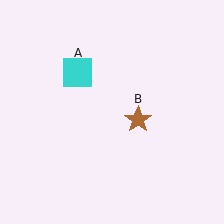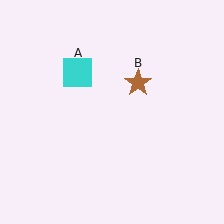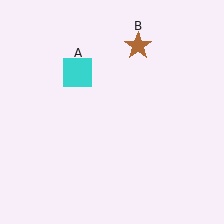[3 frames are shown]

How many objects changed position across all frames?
1 object changed position: brown star (object B).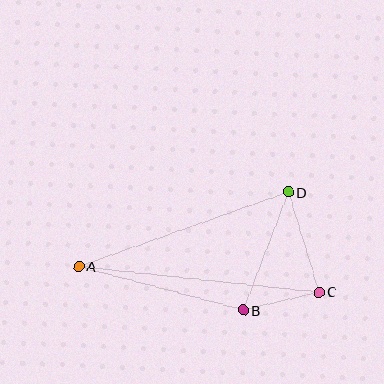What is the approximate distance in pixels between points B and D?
The distance between B and D is approximately 126 pixels.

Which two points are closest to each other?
Points B and C are closest to each other.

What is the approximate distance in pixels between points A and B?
The distance between A and B is approximately 170 pixels.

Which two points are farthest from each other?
Points A and C are farthest from each other.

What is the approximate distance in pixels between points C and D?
The distance between C and D is approximately 104 pixels.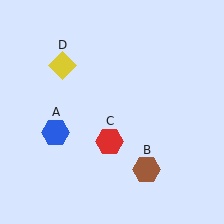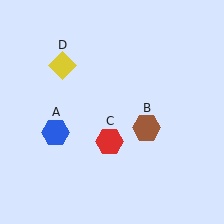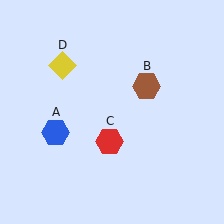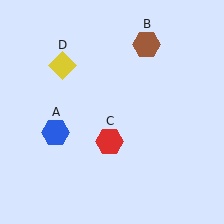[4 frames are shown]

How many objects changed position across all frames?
1 object changed position: brown hexagon (object B).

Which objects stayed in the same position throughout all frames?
Blue hexagon (object A) and red hexagon (object C) and yellow diamond (object D) remained stationary.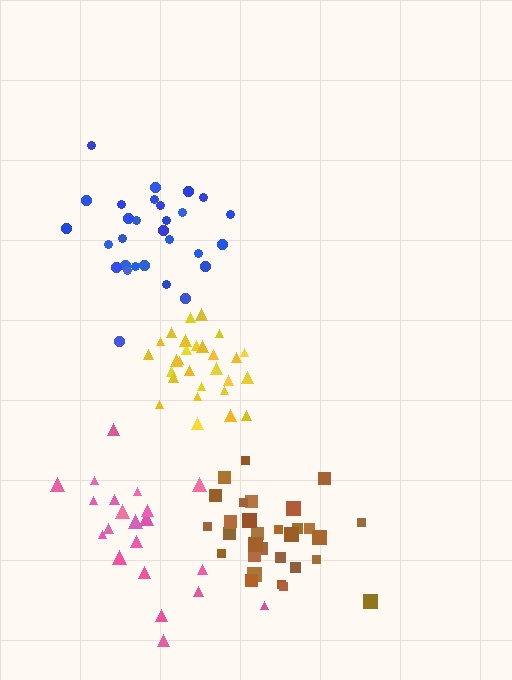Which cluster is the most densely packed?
Yellow.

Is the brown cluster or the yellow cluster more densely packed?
Yellow.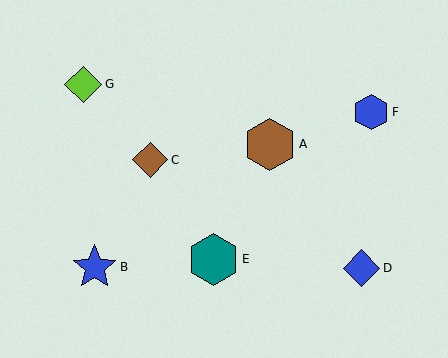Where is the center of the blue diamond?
The center of the blue diamond is at (361, 268).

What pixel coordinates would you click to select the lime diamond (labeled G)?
Click at (83, 84) to select the lime diamond G.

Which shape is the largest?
The brown hexagon (labeled A) is the largest.